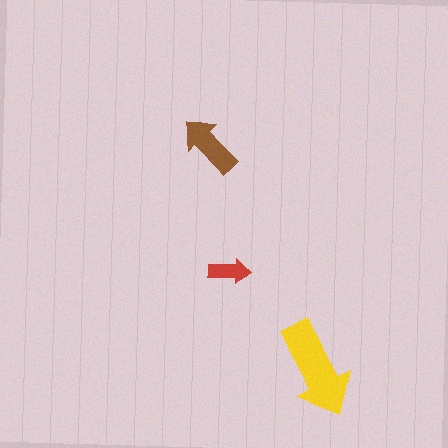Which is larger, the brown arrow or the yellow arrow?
The yellow one.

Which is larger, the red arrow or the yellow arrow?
The yellow one.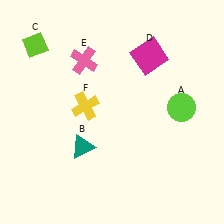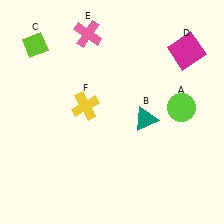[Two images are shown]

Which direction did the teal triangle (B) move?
The teal triangle (B) moved right.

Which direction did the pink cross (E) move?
The pink cross (E) moved up.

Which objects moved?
The objects that moved are: the teal triangle (B), the magenta square (D), the pink cross (E).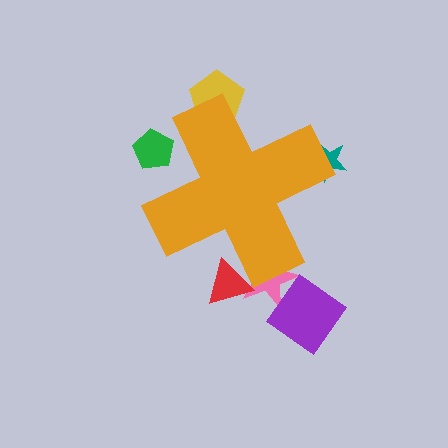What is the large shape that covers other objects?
An orange cross.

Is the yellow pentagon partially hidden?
Yes, the yellow pentagon is partially hidden behind the orange cross.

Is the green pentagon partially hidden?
Yes, the green pentagon is partially hidden behind the orange cross.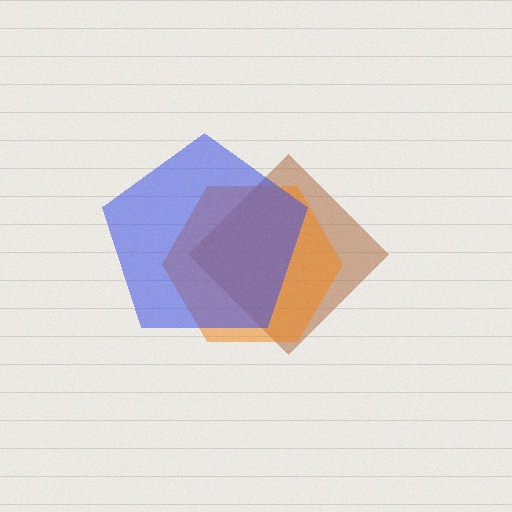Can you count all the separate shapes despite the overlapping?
Yes, there are 3 separate shapes.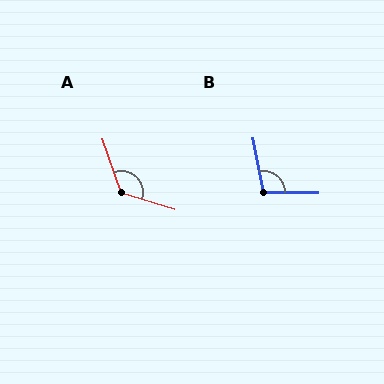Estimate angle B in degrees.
Approximately 102 degrees.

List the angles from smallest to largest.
B (102°), A (126°).